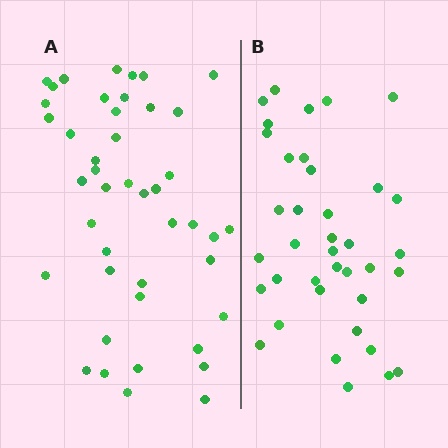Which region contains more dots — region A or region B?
Region A (the left region) has more dots.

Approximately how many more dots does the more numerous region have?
Region A has about 6 more dots than region B.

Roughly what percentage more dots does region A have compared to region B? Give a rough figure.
About 15% more.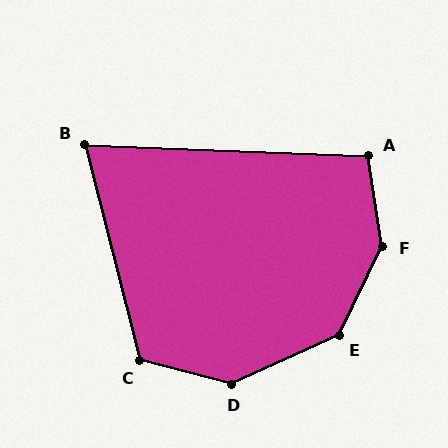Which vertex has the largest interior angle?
F, at approximately 145 degrees.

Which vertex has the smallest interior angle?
B, at approximately 74 degrees.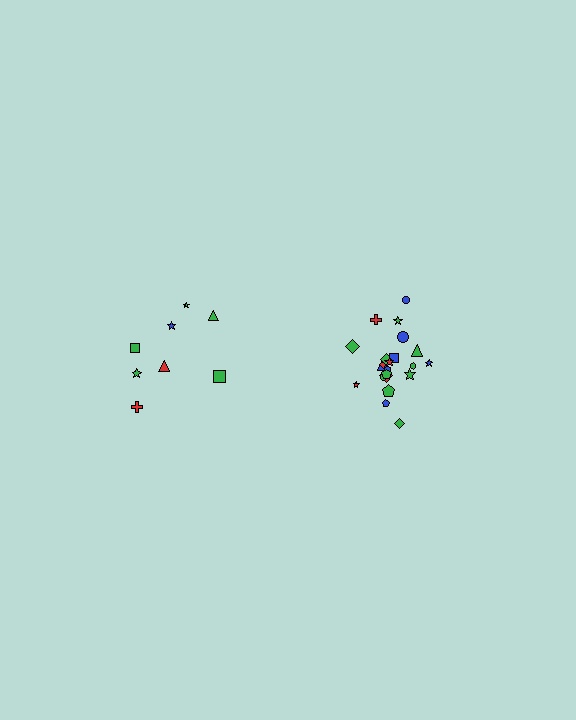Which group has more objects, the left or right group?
The right group.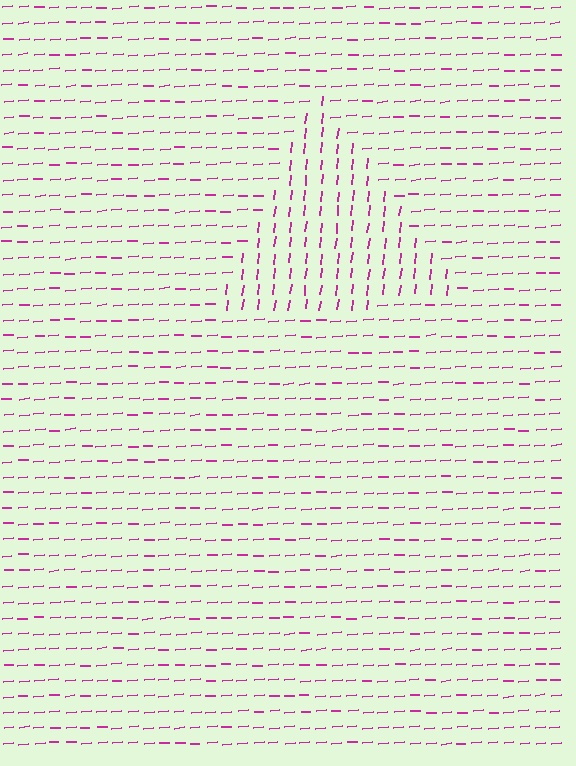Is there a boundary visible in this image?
Yes, there is a texture boundary formed by a change in line orientation.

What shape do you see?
I see a triangle.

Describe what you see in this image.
The image is filled with small magenta line segments. A triangle region in the image has lines oriented differently from the surrounding lines, creating a visible texture boundary.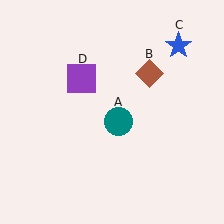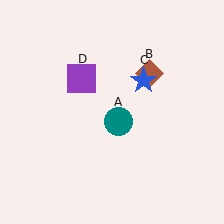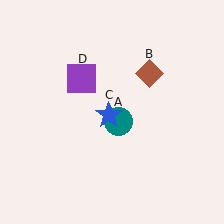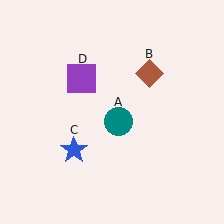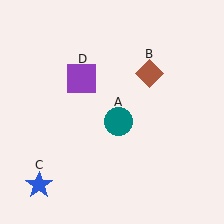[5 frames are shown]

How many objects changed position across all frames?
1 object changed position: blue star (object C).